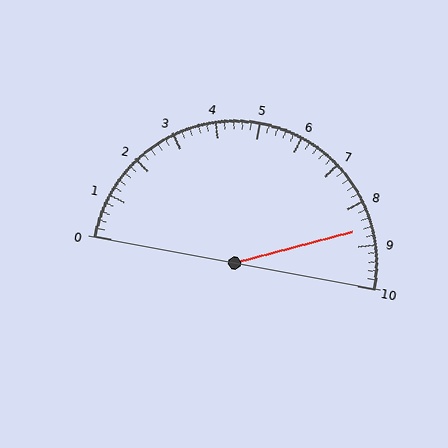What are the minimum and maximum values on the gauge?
The gauge ranges from 0 to 10.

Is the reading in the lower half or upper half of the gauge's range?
The reading is in the upper half of the range (0 to 10).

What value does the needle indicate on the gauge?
The needle indicates approximately 8.6.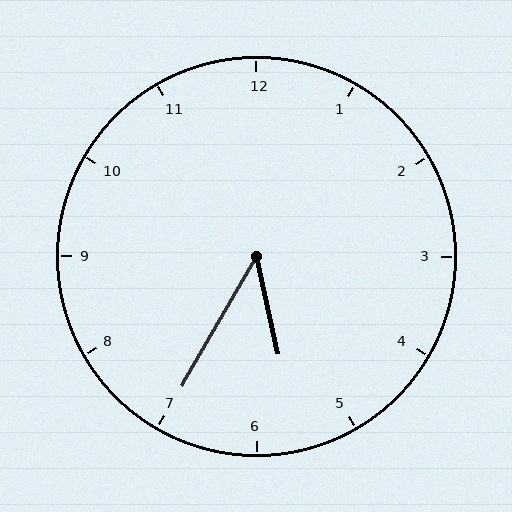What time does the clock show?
5:35.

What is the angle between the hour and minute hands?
Approximately 42 degrees.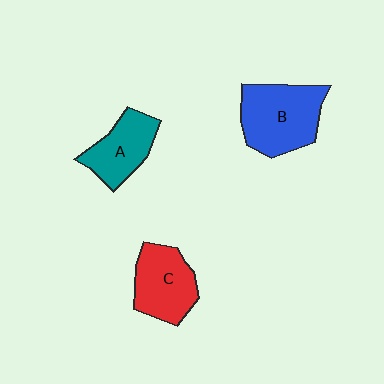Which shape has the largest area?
Shape B (blue).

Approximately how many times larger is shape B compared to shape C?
Approximately 1.3 times.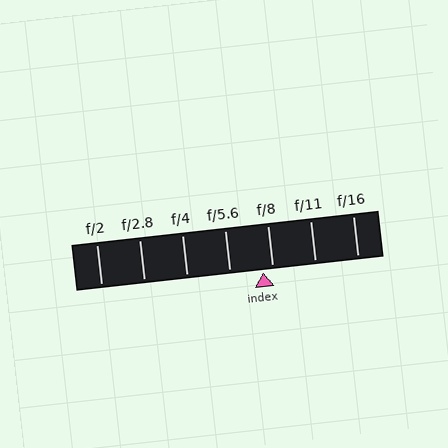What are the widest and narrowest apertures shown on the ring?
The widest aperture shown is f/2 and the narrowest is f/16.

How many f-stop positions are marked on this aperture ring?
There are 7 f-stop positions marked.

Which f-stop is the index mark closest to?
The index mark is closest to f/8.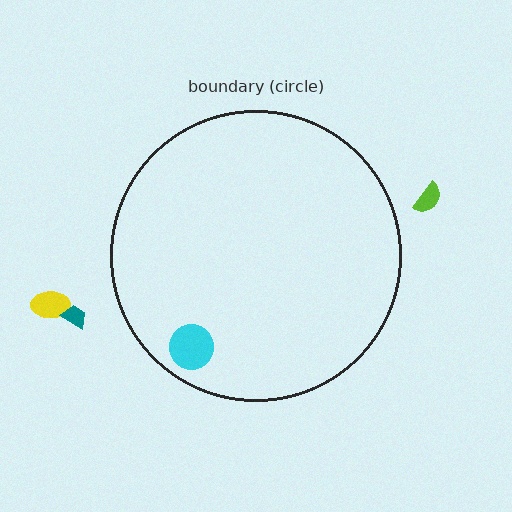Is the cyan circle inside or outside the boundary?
Inside.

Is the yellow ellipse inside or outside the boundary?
Outside.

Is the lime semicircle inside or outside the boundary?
Outside.